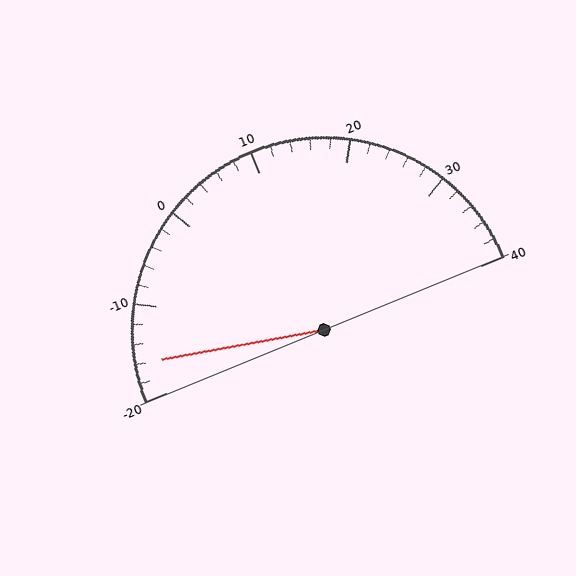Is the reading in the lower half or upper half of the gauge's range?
The reading is in the lower half of the range (-20 to 40).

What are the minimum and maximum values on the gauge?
The gauge ranges from -20 to 40.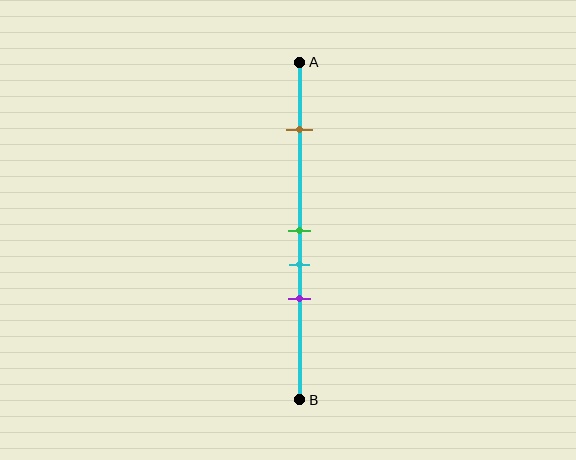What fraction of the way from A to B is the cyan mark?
The cyan mark is approximately 60% (0.6) of the way from A to B.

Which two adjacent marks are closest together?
The green and cyan marks are the closest adjacent pair.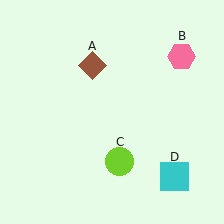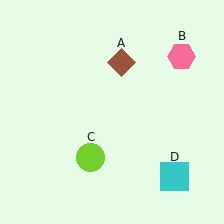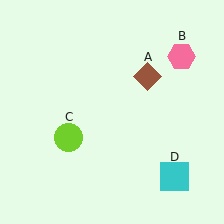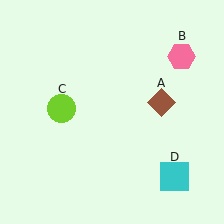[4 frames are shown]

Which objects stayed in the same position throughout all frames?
Pink hexagon (object B) and cyan square (object D) remained stationary.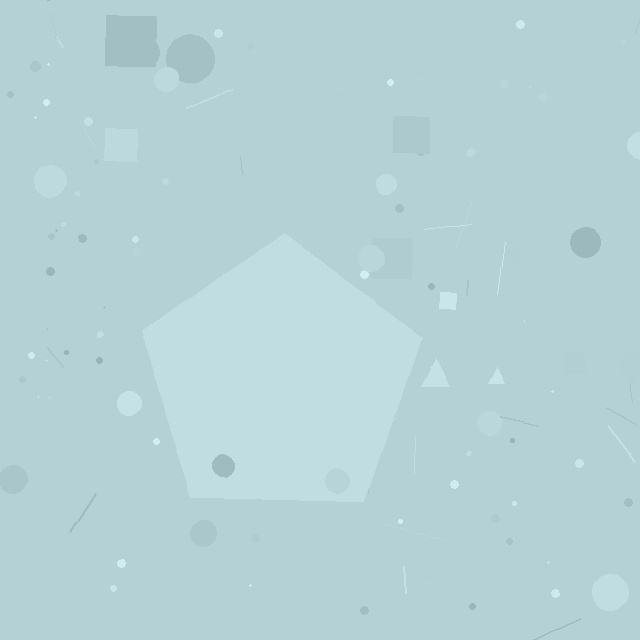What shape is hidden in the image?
A pentagon is hidden in the image.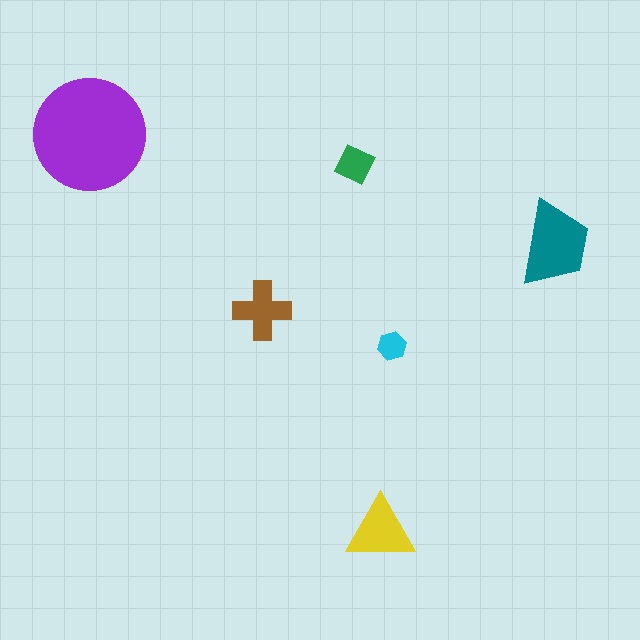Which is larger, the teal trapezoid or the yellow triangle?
The teal trapezoid.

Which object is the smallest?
The cyan hexagon.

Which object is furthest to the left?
The purple circle is leftmost.